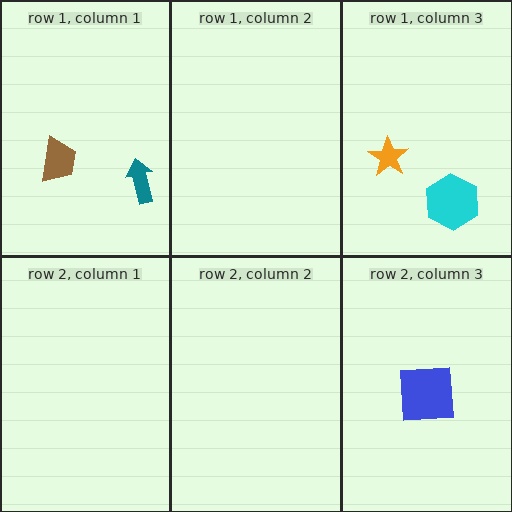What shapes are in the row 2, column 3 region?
The blue square.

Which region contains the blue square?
The row 2, column 3 region.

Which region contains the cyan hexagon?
The row 1, column 3 region.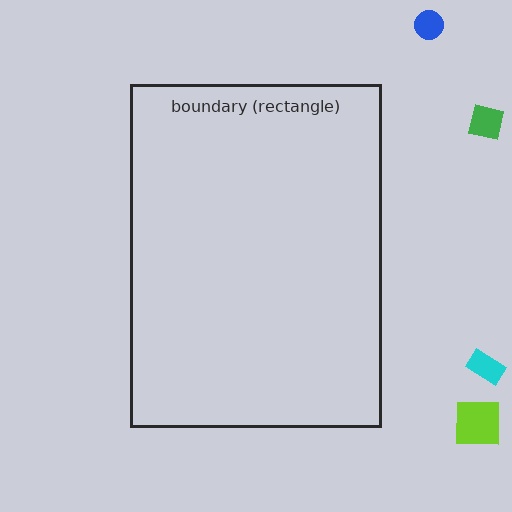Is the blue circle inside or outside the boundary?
Outside.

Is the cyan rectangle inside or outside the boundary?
Outside.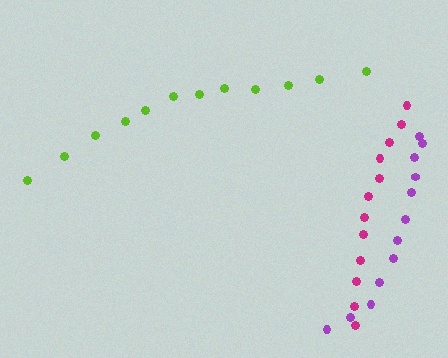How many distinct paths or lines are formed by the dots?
There are 3 distinct paths.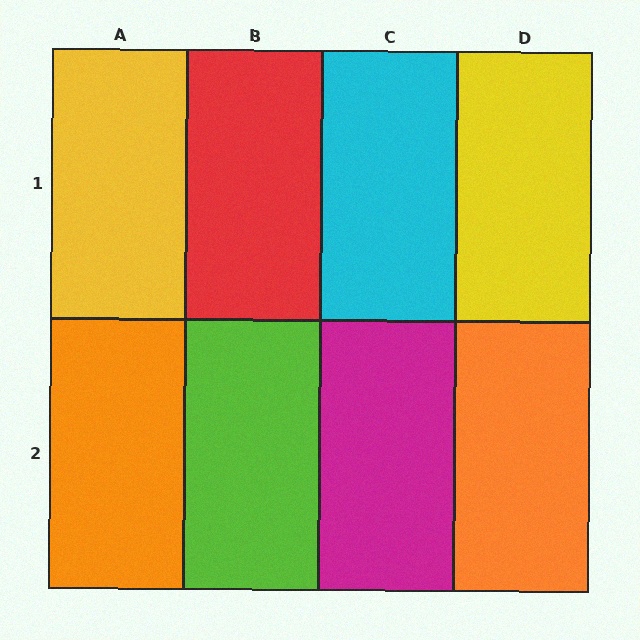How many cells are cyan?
1 cell is cyan.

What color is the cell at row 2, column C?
Magenta.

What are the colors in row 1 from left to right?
Yellow, red, cyan, yellow.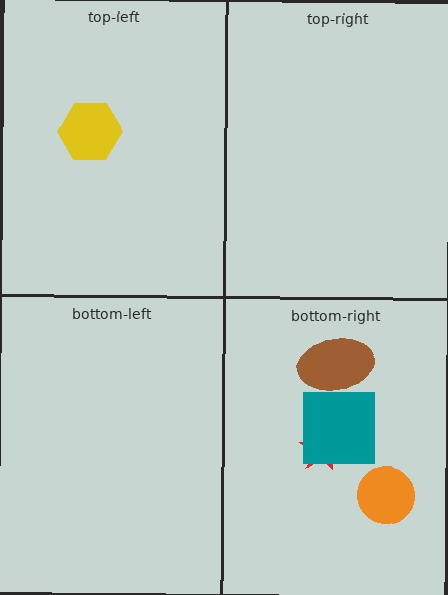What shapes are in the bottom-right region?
The brown ellipse, the orange circle, the red star, the teal square.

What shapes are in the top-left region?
The yellow hexagon.